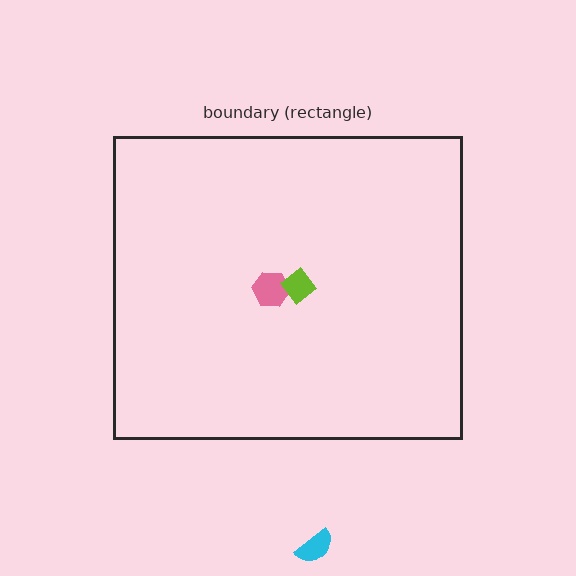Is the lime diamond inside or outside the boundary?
Inside.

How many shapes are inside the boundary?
2 inside, 1 outside.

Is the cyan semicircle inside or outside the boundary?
Outside.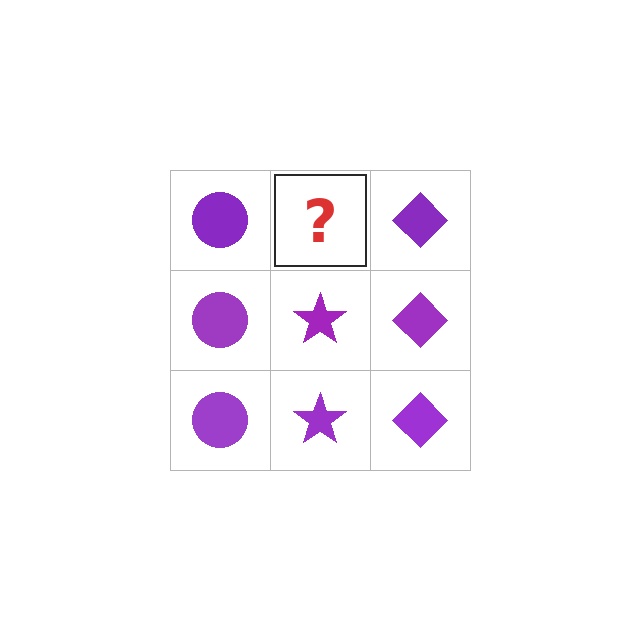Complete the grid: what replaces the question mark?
The question mark should be replaced with a purple star.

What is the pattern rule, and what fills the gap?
The rule is that each column has a consistent shape. The gap should be filled with a purple star.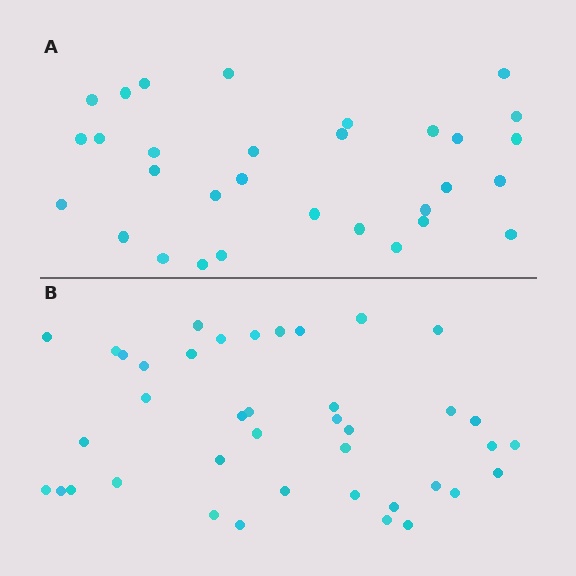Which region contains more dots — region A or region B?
Region B (the bottom region) has more dots.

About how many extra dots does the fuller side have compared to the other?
Region B has roughly 8 or so more dots than region A.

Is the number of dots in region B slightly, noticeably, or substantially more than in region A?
Region B has noticeably more, but not dramatically so. The ratio is roughly 1.3 to 1.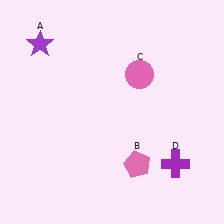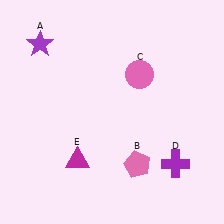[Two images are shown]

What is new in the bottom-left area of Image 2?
A magenta triangle (E) was added in the bottom-left area of Image 2.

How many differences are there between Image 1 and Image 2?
There is 1 difference between the two images.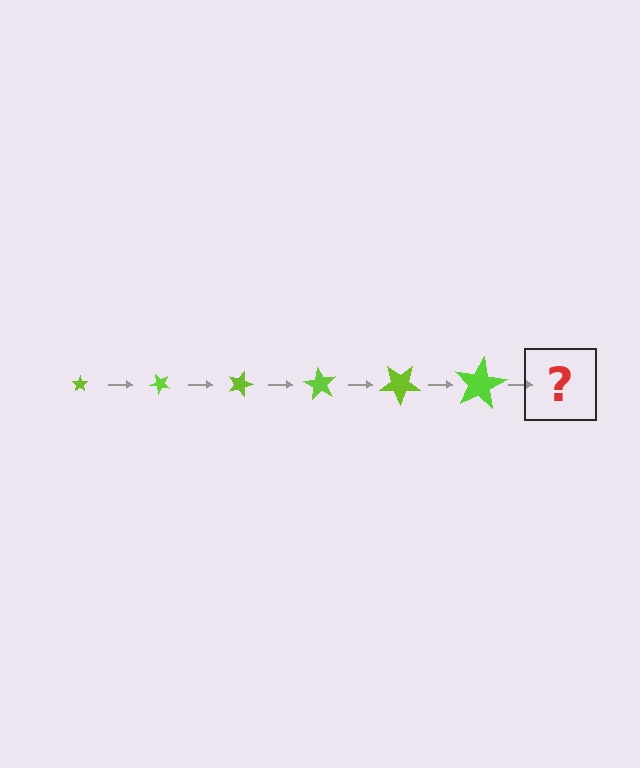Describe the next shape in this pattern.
It should be a star, larger than the previous one and rotated 270 degrees from the start.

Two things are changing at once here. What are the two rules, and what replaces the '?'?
The two rules are that the star grows larger each step and it rotates 45 degrees each step. The '?' should be a star, larger than the previous one and rotated 270 degrees from the start.